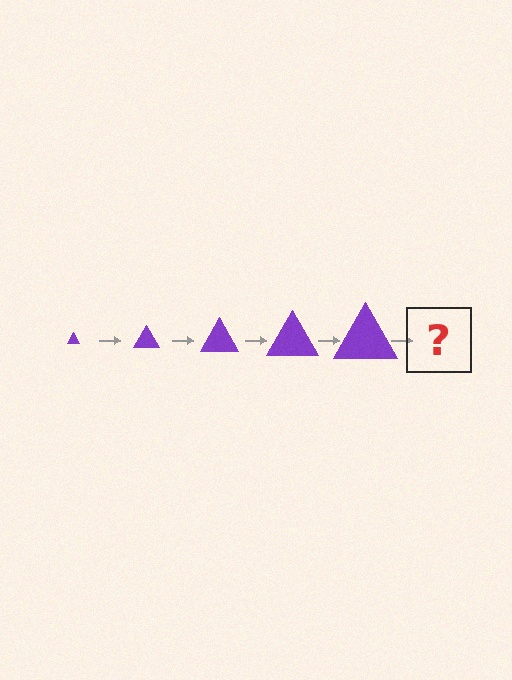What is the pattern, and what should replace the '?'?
The pattern is that the triangle gets progressively larger each step. The '?' should be a purple triangle, larger than the previous one.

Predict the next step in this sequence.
The next step is a purple triangle, larger than the previous one.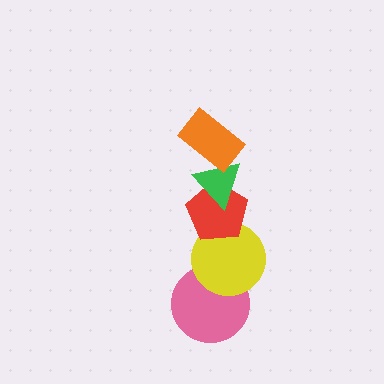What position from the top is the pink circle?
The pink circle is 5th from the top.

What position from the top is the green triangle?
The green triangle is 2nd from the top.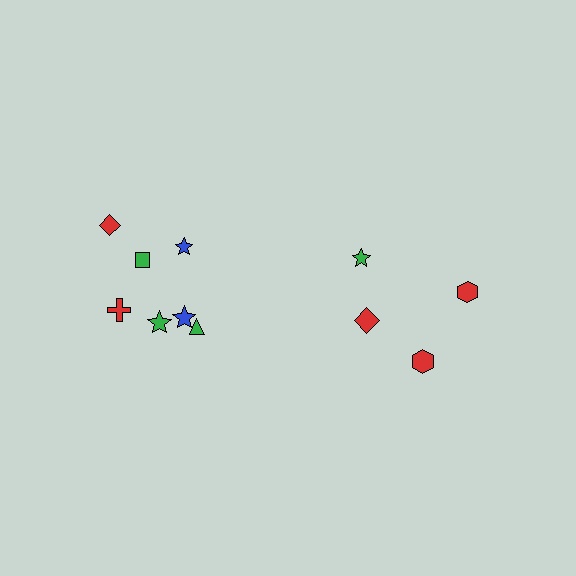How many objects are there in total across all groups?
There are 11 objects.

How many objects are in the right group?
There are 4 objects.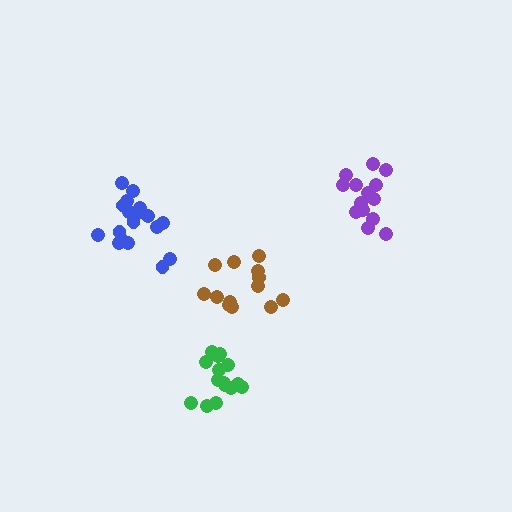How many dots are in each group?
Group 1: 15 dots, Group 2: 13 dots, Group 3: 18 dots, Group 4: 14 dots (60 total).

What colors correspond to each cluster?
The clusters are colored: green, brown, blue, purple.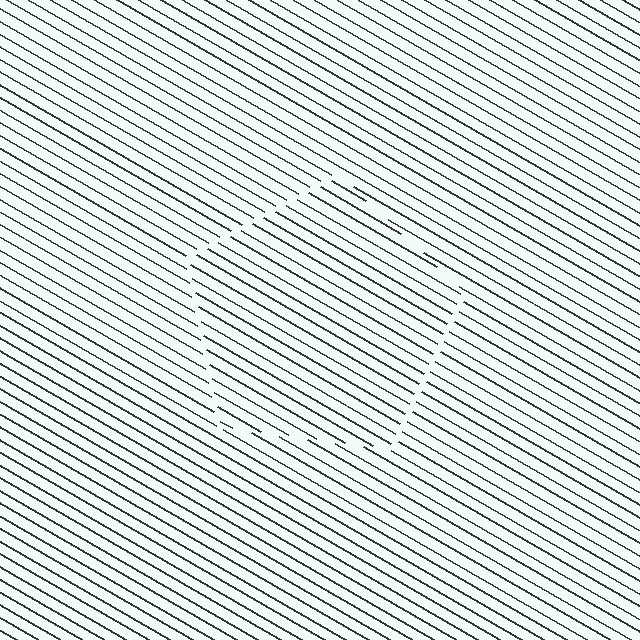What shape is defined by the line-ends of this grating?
An illusory pentagon. The interior of the shape contains the same grating, shifted by half a period — the contour is defined by the phase discontinuity where line-ends from the inner and outer gratings abut.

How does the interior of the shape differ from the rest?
The interior of the shape contains the same grating, shifted by half a period — the contour is defined by the phase discontinuity where line-ends from the inner and outer gratings abut.